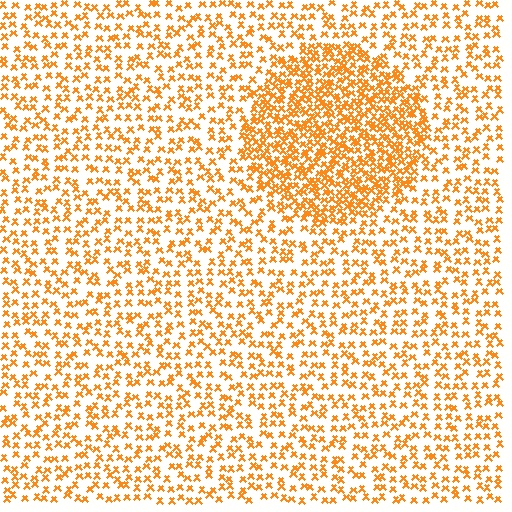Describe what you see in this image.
The image contains small orange elements arranged at two different densities. A circle-shaped region is visible where the elements are more densely packed than the surrounding area.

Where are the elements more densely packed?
The elements are more densely packed inside the circle boundary.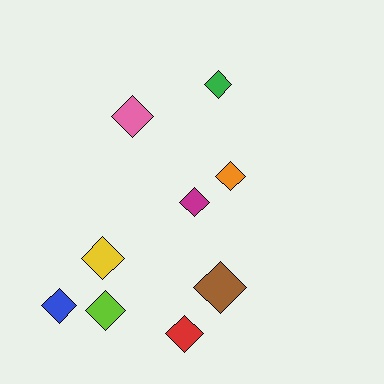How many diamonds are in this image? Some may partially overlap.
There are 9 diamonds.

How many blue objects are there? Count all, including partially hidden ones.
There is 1 blue object.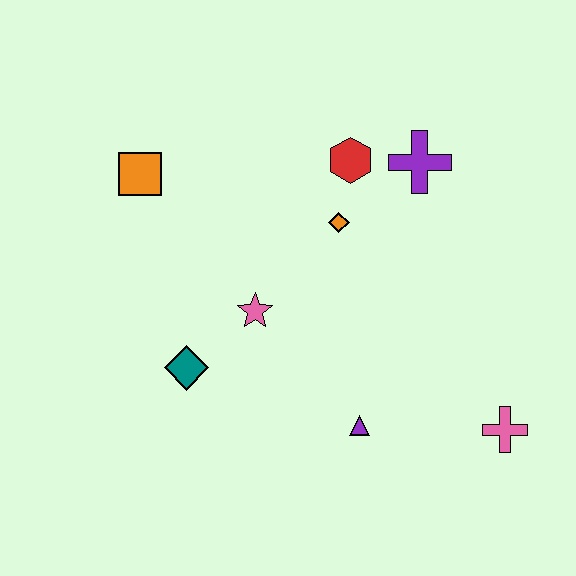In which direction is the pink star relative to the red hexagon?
The pink star is below the red hexagon.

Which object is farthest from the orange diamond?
The pink cross is farthest from the orange diamond.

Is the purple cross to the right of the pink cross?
No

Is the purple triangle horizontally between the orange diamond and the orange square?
No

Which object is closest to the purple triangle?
The pink cross is closest to the purple triangle.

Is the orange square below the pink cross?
No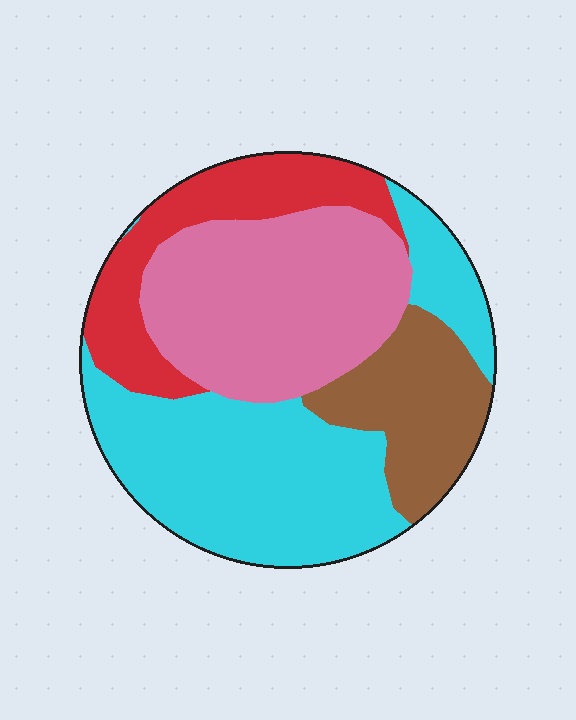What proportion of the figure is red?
Red takes up between a sixth and a third of the figure.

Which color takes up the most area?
Cyan, at roughly 40%.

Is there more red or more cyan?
Cyan.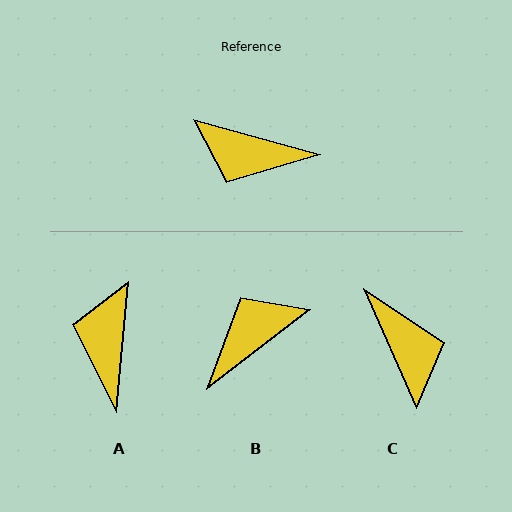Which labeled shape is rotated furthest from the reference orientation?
C, about 130 degrees away.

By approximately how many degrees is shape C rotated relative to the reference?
Approximately 130 degrees counter-clockwise.